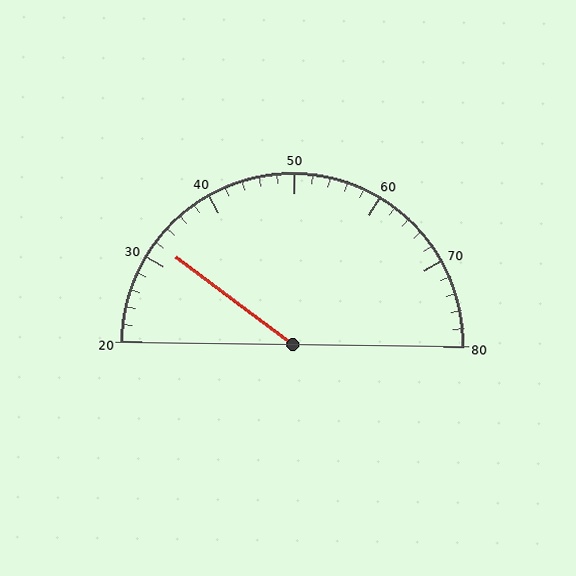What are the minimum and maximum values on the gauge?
The gauge ranges from 20 to 80.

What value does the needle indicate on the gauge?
The needle indicates approximately 32.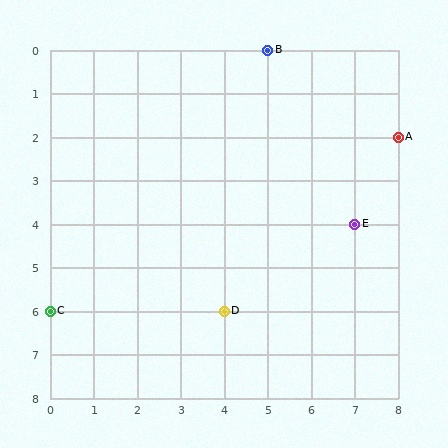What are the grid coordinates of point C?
Point C is at grid coordinates (0, 6).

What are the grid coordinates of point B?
Point B is at grid coordinates (5, 0).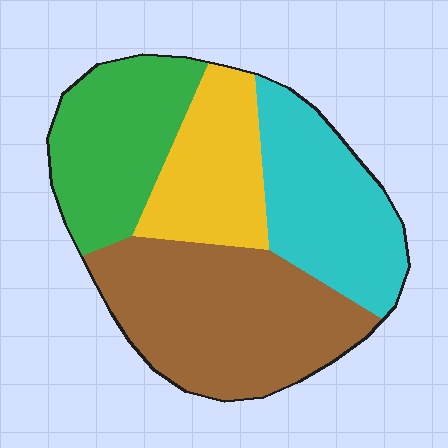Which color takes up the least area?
Yellow, at roughly 20%.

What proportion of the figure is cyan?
Cyan takes up about one quarter (1/4) of the figure.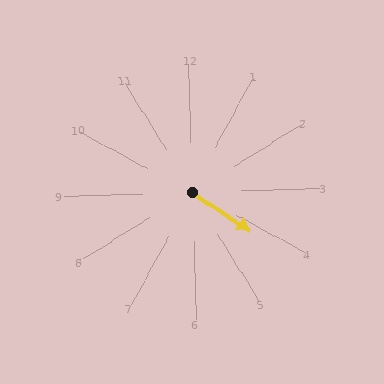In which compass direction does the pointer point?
Southeast.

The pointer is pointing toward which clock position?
Roughly 4 o'clock.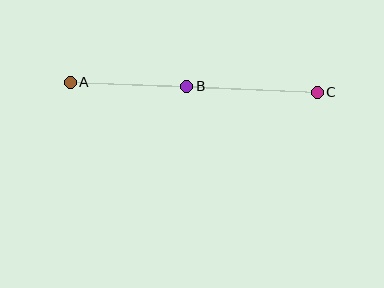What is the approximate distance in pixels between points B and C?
The distance between B and C is approximately 130 pixels.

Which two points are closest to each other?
Points A and B are closest to each other.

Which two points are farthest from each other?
Points A and C are farthest from each other.